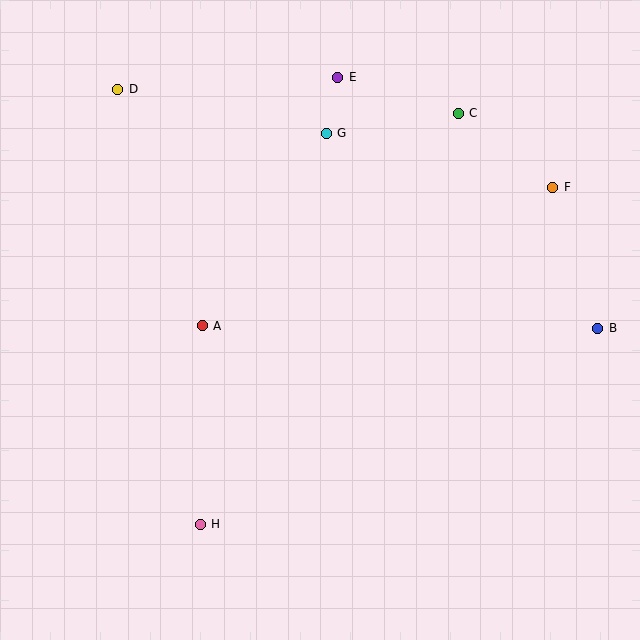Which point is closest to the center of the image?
Point A at (202, 326) is closest to the center.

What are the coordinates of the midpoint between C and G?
The midpoint between C and G is at (392, 123).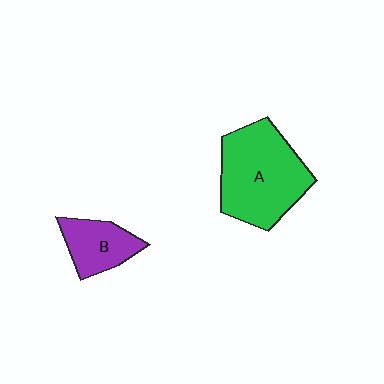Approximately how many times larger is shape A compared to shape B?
Approximately 2.2 times.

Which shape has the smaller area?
Shape B (purple).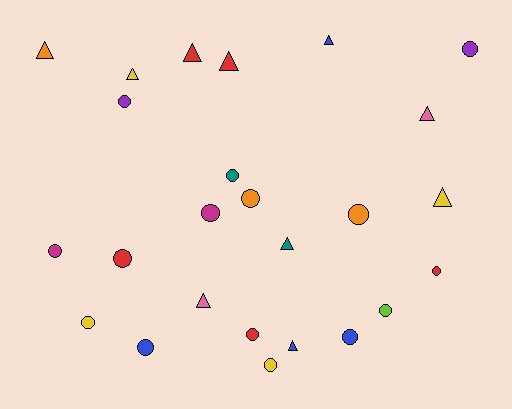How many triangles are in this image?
There are 10 triangles.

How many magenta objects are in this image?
There are 2 magenta objects.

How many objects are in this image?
There are 25 objects.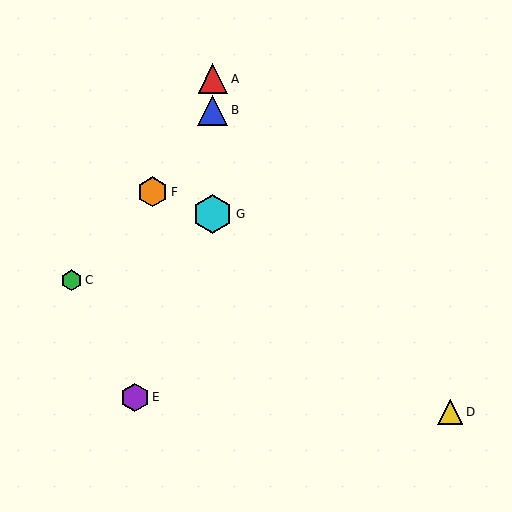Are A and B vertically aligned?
Yes, both are at x≈213.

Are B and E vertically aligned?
No, B is at x≈213 and E is at x≈135.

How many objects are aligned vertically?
3 objects (A, B, G) are aligned vertically.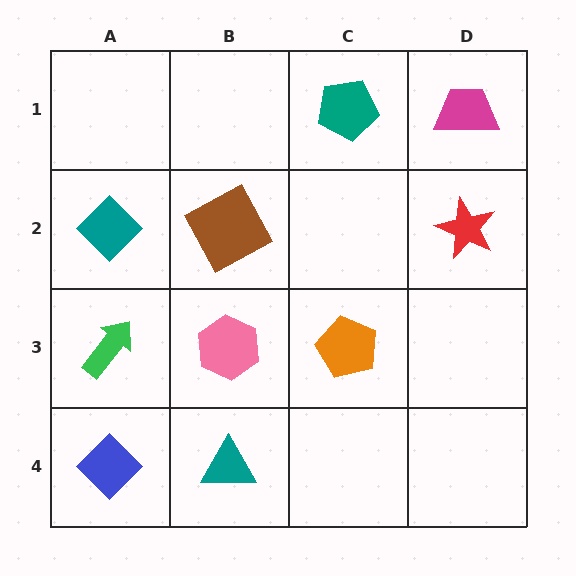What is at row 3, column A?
A green arrow.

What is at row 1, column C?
A teal pentagon.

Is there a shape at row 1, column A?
No, that cell is empty.